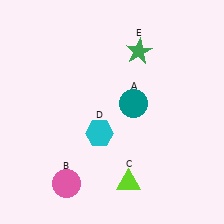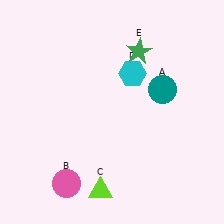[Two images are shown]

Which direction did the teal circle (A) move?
The teal circle (A) moved right.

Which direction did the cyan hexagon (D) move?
The cyan hexagon (D) moved up.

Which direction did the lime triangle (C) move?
The lime triangle (C) moved left.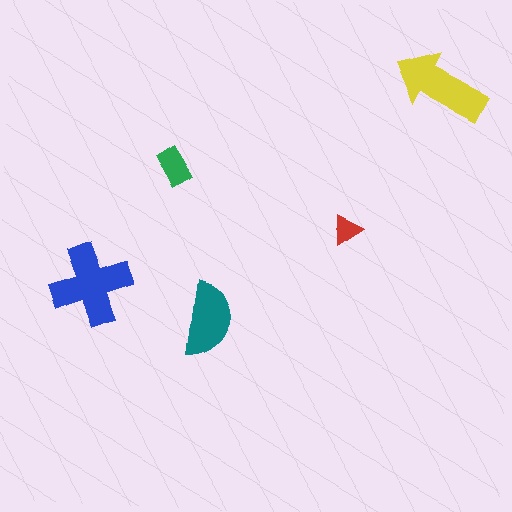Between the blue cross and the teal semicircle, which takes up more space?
The blue cross.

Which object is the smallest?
The red triangle.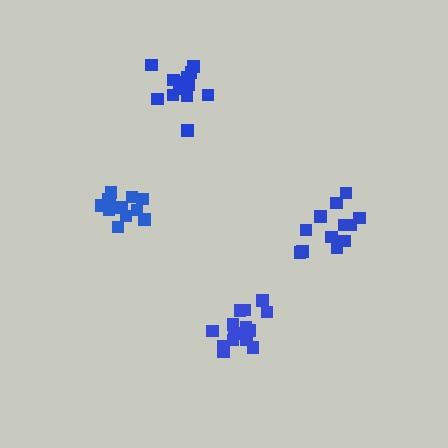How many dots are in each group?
Group 1: 15 dots, Group 2: 12 dots, Group 3: 13 dots, Group 4: 12 dots (52 total).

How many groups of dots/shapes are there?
There are 4 groups.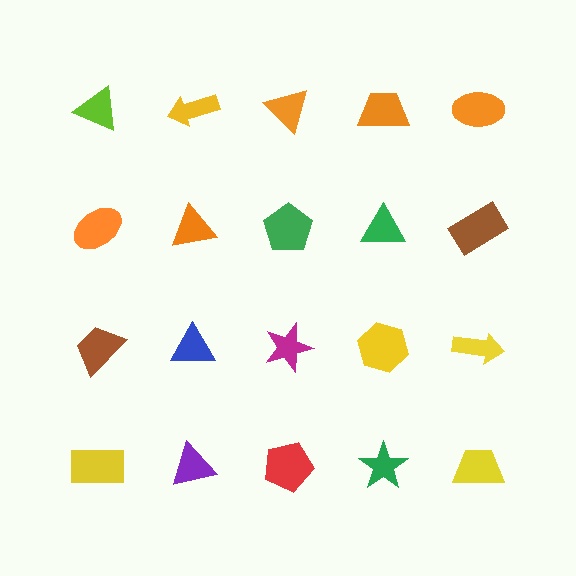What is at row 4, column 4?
A green star.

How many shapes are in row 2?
5 shapes.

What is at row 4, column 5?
A yellow trapezoid.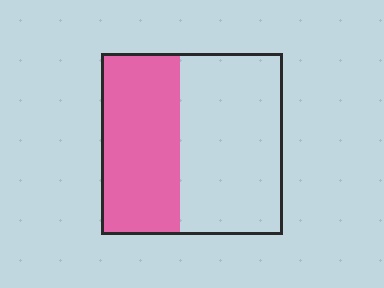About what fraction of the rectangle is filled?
About two fifths (2/5).